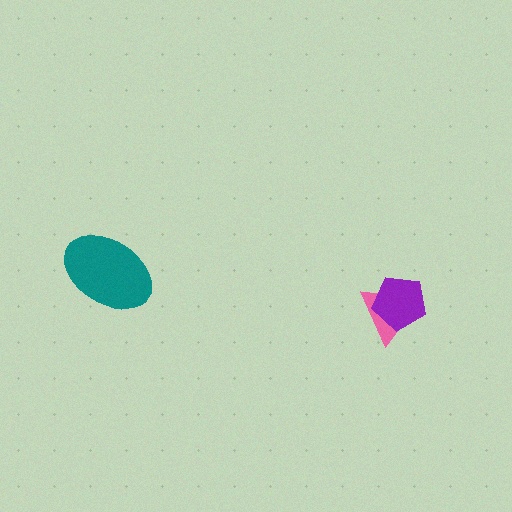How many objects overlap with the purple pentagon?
1 object overlaps with the purple pentagon.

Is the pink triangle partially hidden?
Yes, it is partially covered by another shape.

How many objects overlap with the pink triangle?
1 object overlaps with the pink triangle.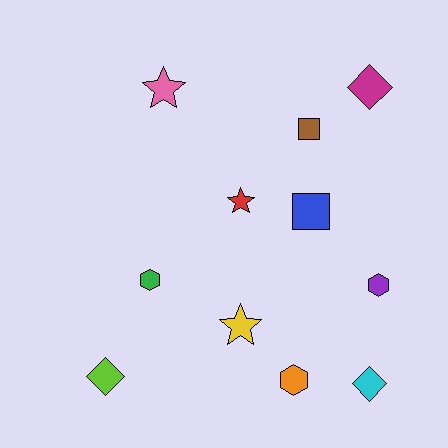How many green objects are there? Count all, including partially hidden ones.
There is 1 green object.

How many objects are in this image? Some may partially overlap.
There are 11 objects.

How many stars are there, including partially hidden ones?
There are 3 stars.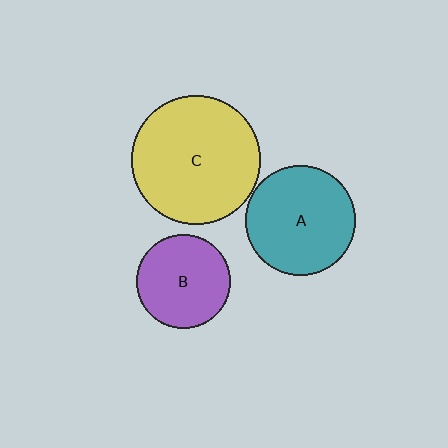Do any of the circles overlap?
No, none of the circles overlap.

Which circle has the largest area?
Circle C (yellow).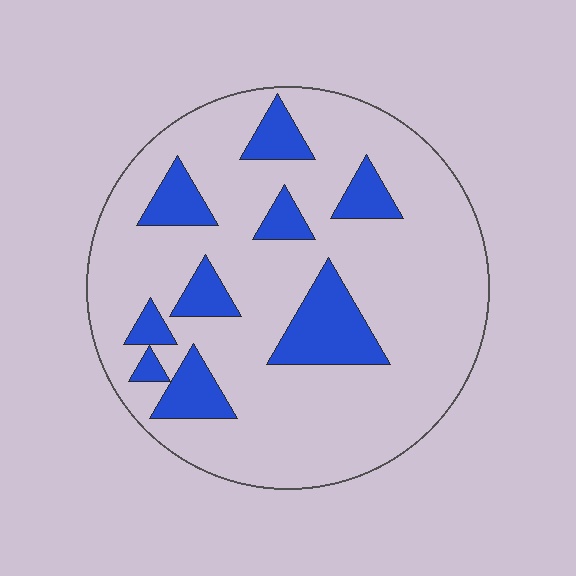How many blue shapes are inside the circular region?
9.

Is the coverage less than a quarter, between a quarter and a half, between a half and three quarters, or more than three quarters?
Less than a quarter.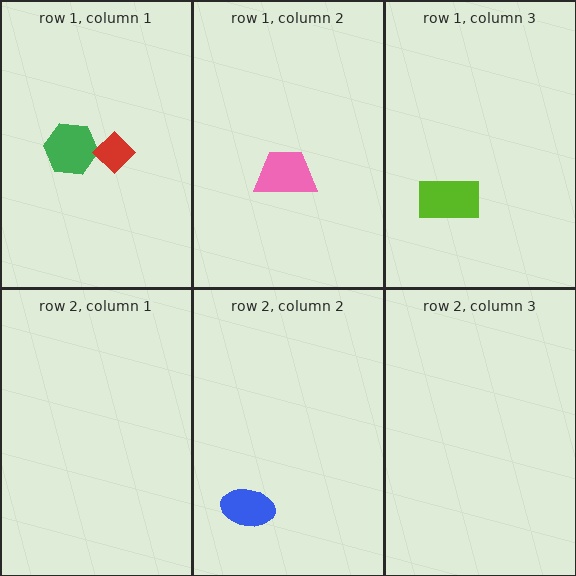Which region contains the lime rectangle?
The row 1, column 3 region.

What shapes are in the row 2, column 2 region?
The blue ellipse.